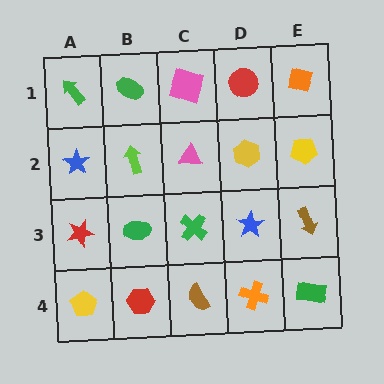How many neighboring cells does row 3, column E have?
3.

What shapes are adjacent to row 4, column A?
A red star (row 3, column A), a red hexagon (row 4, column B).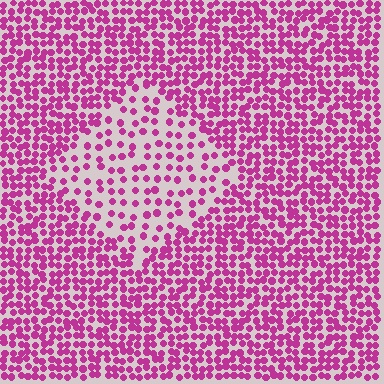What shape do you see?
I see a diamond.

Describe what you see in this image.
The image contains small magenta elements arranged at two different densities. A diamond-shaped region is visible where the elements are less densely packed than the surrounding area.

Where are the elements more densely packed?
The elements are more densely packed outside the diamond boundary.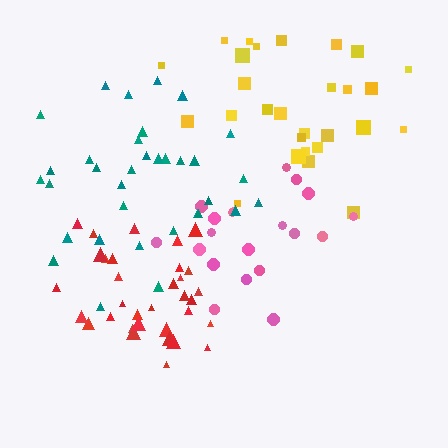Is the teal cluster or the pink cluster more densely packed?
Pink.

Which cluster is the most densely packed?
Red.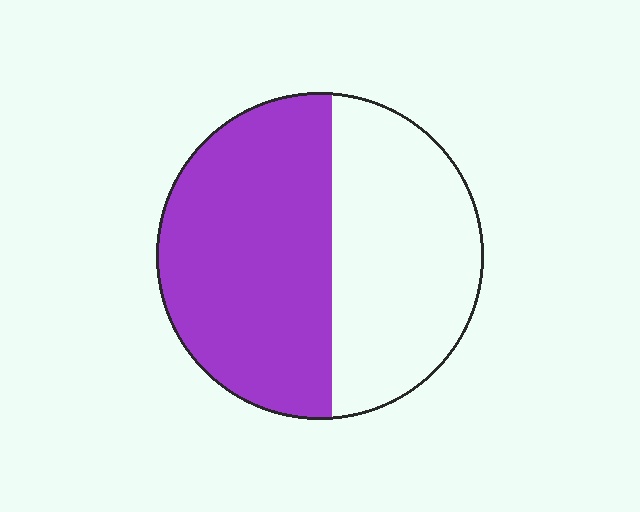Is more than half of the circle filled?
Yes.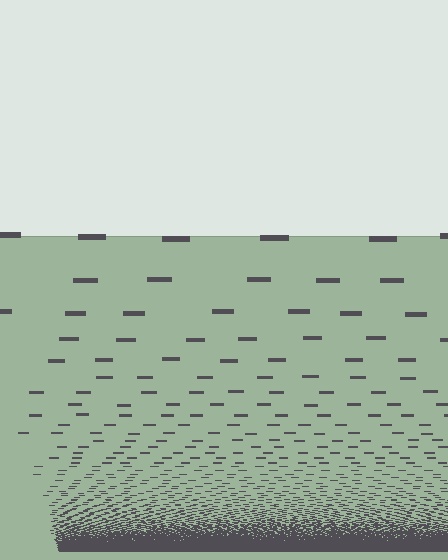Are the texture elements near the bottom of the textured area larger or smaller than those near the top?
Smaller. The gradient is inverted — elements near the bottom are smaller and denser.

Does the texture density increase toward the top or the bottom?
Density increases toward the bottom.